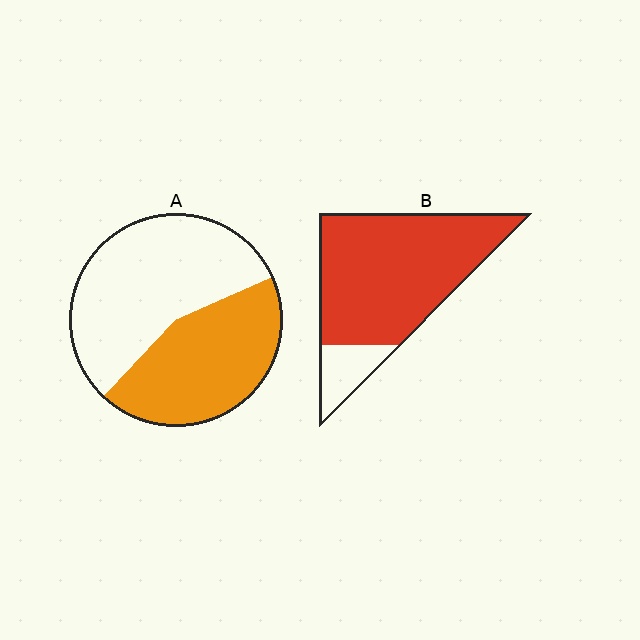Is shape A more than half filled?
No.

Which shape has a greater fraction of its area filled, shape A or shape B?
Shape B.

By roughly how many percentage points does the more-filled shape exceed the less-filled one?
By roughly 40 percentage points (B over A).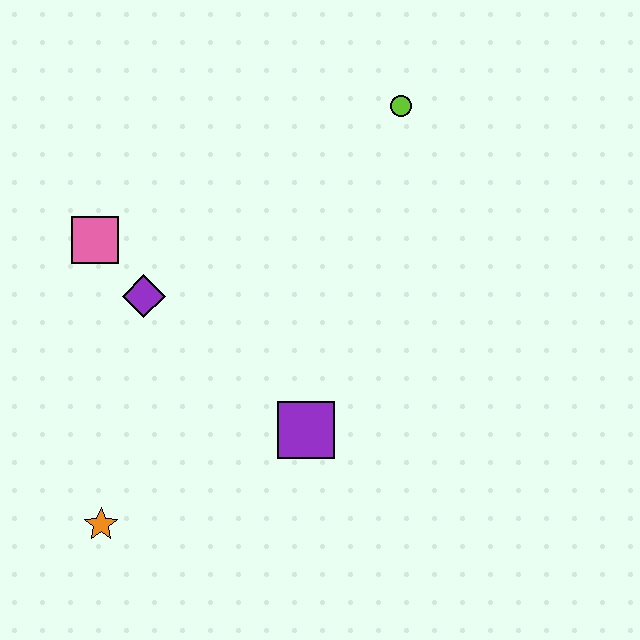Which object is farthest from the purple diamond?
The lime circle is farthest from the purple diamond.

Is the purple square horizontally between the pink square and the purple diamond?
No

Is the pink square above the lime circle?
No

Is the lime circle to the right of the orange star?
Yes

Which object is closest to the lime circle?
The purple diamond is closest to the lime circle.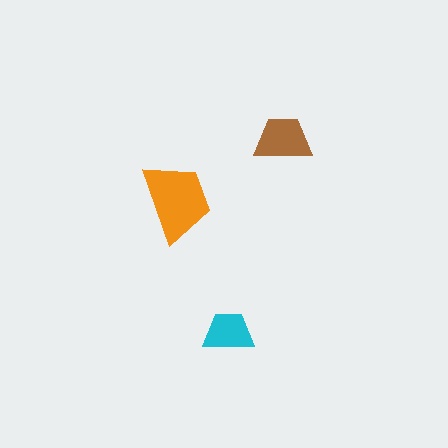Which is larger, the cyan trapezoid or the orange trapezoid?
The orange one.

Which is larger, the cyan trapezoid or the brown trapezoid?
The brown one.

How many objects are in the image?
There are 3 objects in the image.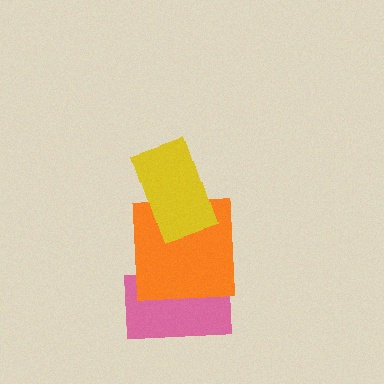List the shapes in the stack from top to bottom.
From top to bottom: the yellow rectangle, the orange square, the pink rectangle.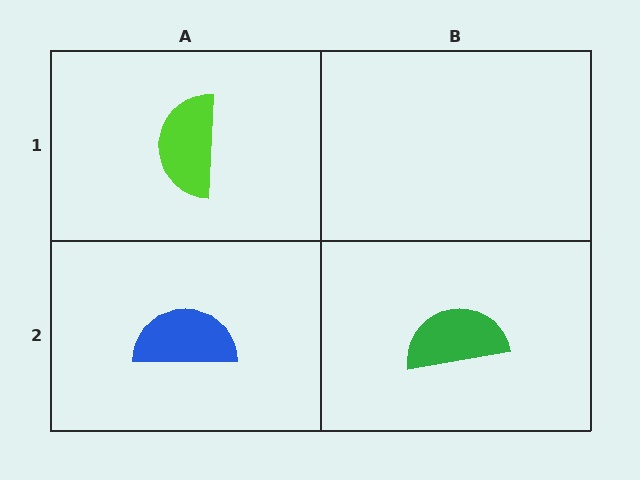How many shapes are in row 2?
2 shapes.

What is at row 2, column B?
A green semicircle.